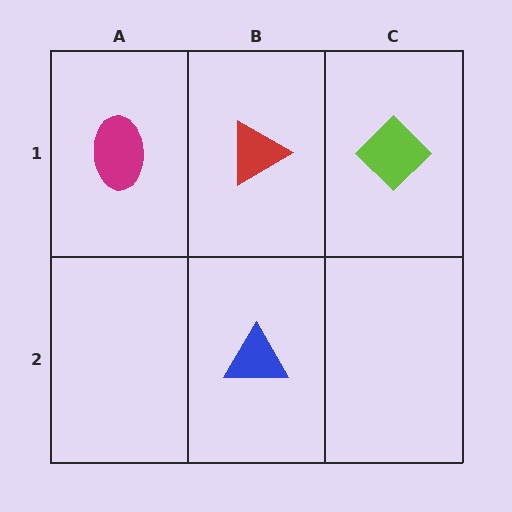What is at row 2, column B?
A blue triangle.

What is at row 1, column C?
A lime diamond.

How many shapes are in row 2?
1 shape.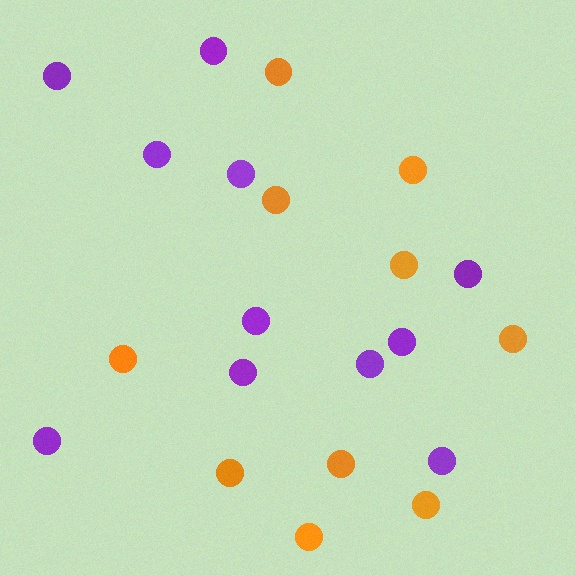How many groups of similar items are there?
There are 2 groups: one group of orange circles (10) and one group of purple circles (11).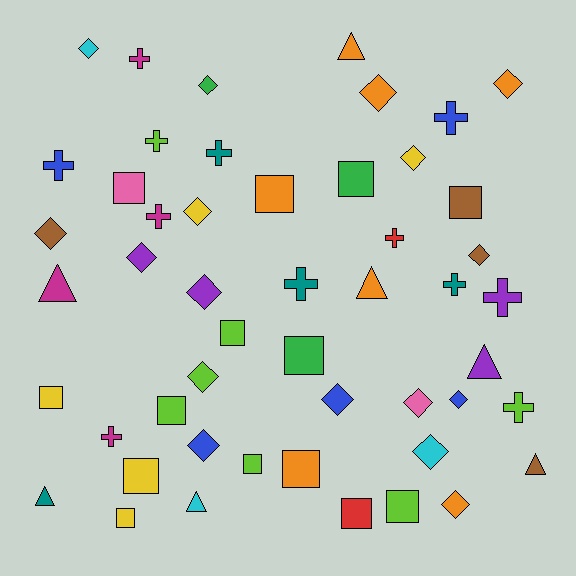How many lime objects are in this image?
There are 7 lime objects.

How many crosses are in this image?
There are 12 crosses.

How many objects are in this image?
There are 50 objects.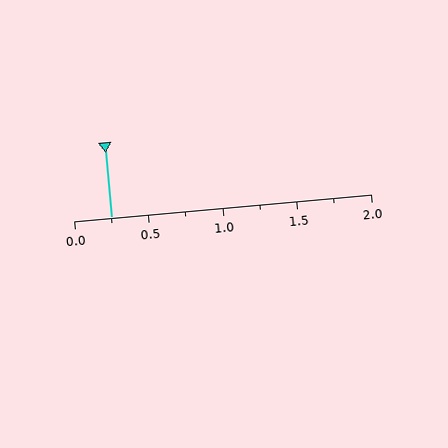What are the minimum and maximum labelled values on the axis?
The axis runs from 0.0 to 2.0.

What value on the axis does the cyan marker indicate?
The marker indicates approximately 0.25.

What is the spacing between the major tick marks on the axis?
The major ticks are spaced 0.5 apart.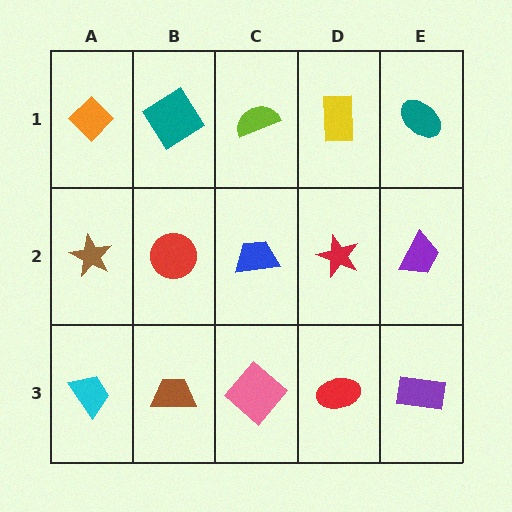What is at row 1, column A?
An orange diamond.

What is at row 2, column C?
A blue trapezoid.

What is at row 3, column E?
A purple rectangle.